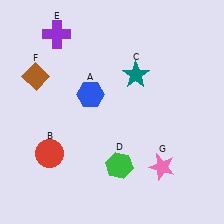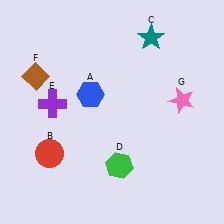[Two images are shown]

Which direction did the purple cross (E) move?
The purple cross (E) moved down.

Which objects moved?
The objects that moved are: the teal star (C), the purple cross (E), the pink star (G).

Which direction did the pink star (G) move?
The pink star (G) moved up.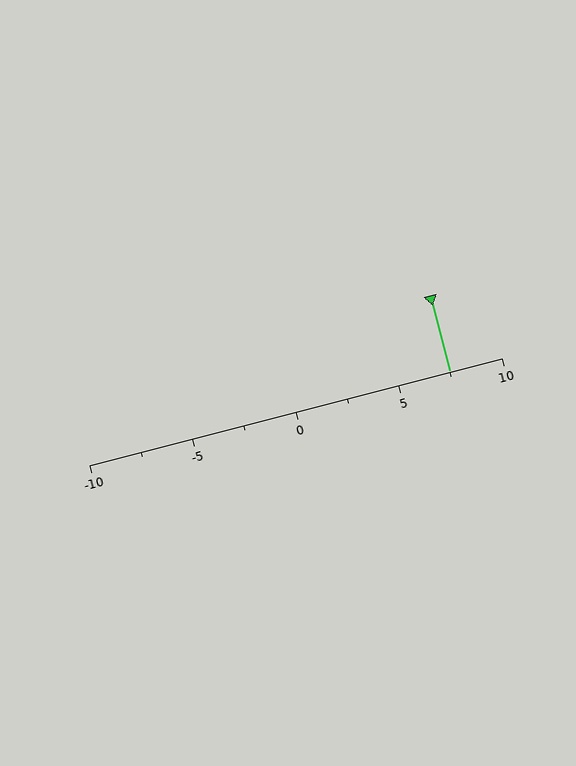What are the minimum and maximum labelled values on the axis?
The axis runs from -10 to 10.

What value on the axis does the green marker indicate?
The marker indicates approximately 7.5.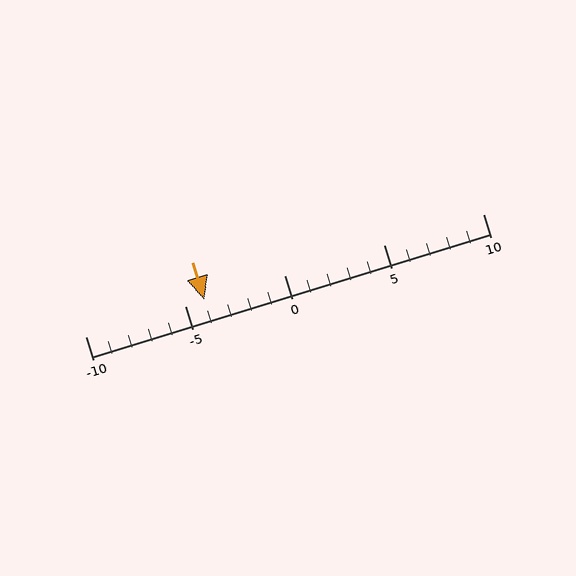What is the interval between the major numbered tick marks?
The major tick marks are spaced 5 units apart.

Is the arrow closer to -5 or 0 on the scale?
The arrow is closer to -5.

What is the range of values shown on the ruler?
The ruler shows values from -10 to 10.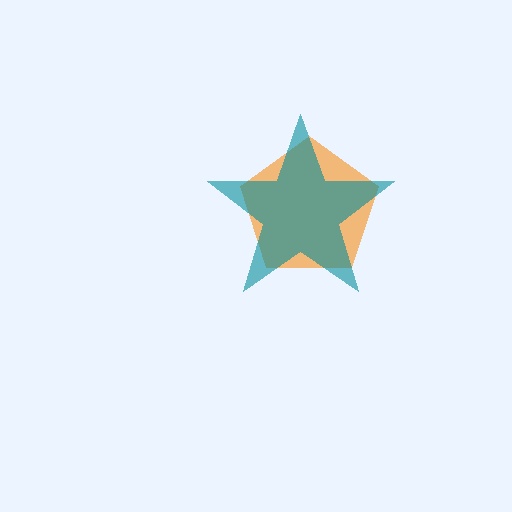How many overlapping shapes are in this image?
There are 2 overlapping shapes in the image.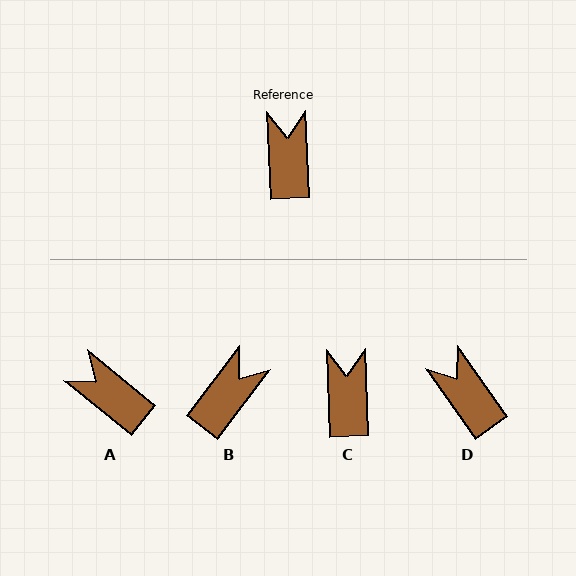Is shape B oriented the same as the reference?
No, it is off by about 40 degrees.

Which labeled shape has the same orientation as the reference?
C.